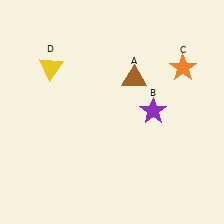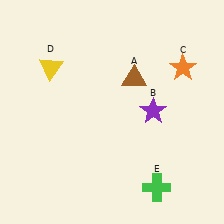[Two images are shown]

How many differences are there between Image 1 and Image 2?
There is 1 difference between the two images.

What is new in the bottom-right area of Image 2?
A green cross (E) was added in the bottom-right area of Image 2.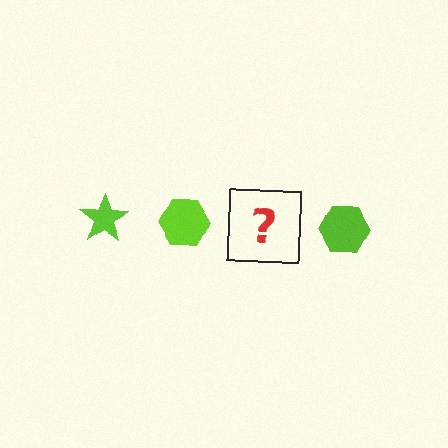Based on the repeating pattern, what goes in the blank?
The blank should be a lime star.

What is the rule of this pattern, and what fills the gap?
The rule is that the pattern cycles through star, hexagon shapes in lime. The gap should be filled with a lime star.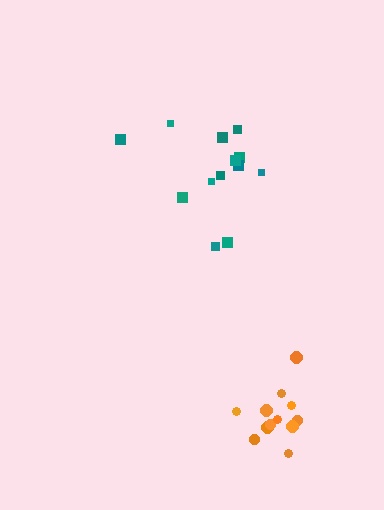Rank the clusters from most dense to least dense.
orange, teal.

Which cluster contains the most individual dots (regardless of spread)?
Teal (13).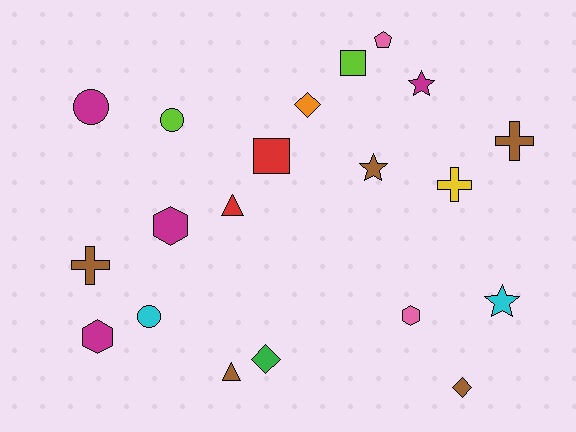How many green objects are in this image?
There is 1 green object.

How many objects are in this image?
There are 20 objects.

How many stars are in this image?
There are 3 stars.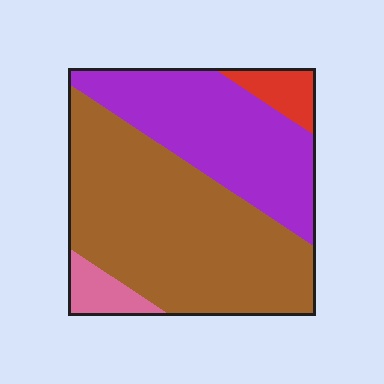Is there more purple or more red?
Purple.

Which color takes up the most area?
Brown, at roughly 55%.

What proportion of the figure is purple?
Purple covers 34% of the figure.